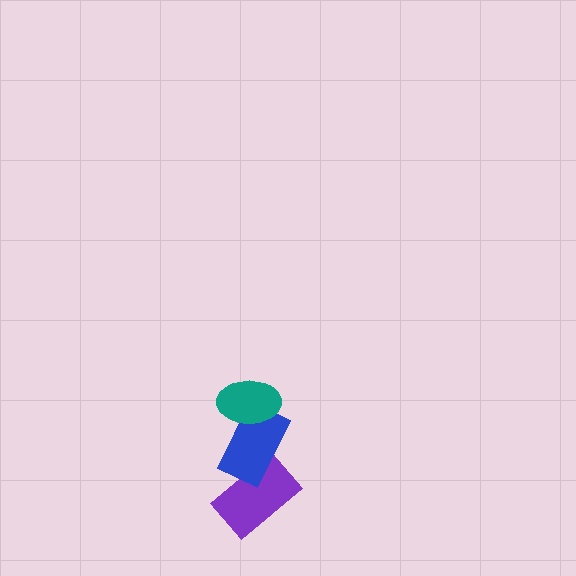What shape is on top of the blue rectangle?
The teal ellipse is on top of the blue rectangle.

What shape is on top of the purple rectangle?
The blue rectangle is on top of the purple rectangle.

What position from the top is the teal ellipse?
The teal ellipse is 1st from the top.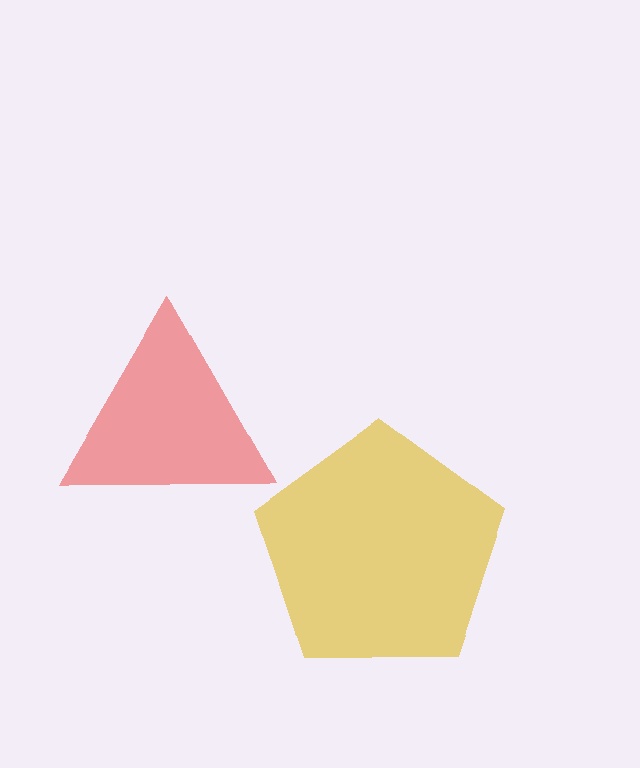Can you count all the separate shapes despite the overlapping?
Yes, there are 2 separate shapes.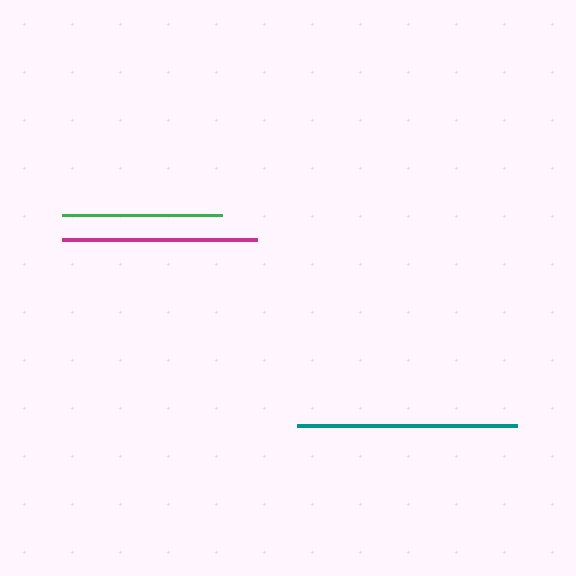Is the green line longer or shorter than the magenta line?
The magenta line is longer than the green line.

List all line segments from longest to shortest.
From longest to shortest: teal, magenta, green.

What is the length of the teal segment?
The teal segment is approximately 219 pixels long.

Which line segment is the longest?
The teal line is the longest at approximately 219 pixels.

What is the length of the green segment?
The green segment is approximately 160 pixels long.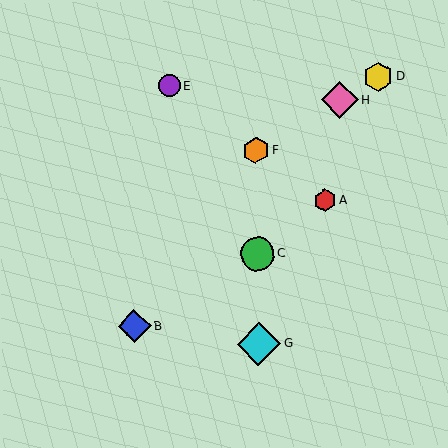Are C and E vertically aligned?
No, C is at x≈257 and E is at x≈169.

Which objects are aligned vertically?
Objects C, F, G are aligned vertically.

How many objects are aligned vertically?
3 objects (C, F, G) are aligned vertically.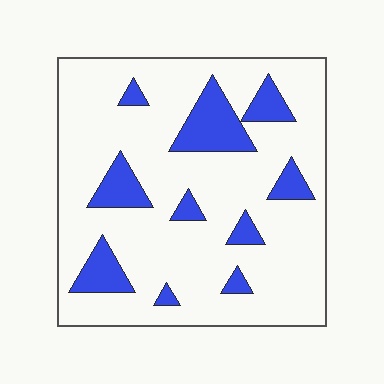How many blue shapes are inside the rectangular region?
10.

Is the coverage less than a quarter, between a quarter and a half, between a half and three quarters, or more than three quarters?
Less than a quarter.